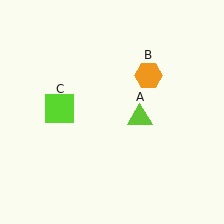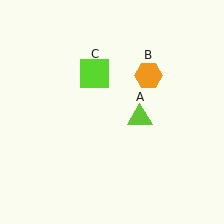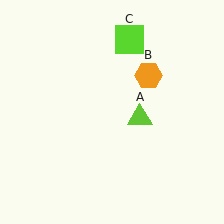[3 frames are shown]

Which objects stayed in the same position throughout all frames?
Lime triangle (object A) and orange hexagon (object B) remained stationary.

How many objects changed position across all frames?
1 object changed position: lime square (object C).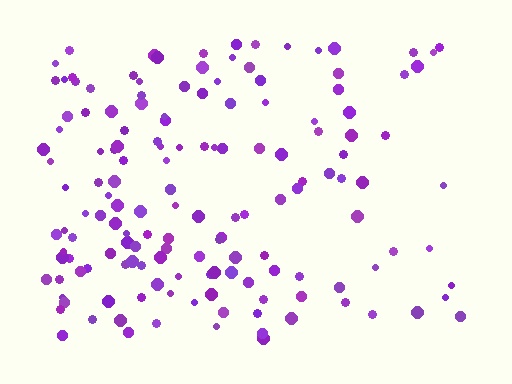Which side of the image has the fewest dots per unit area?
The right.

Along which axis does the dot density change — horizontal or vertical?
Horizontal.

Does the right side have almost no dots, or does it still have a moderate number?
Still a moderate number, just noticeably fewer than the left.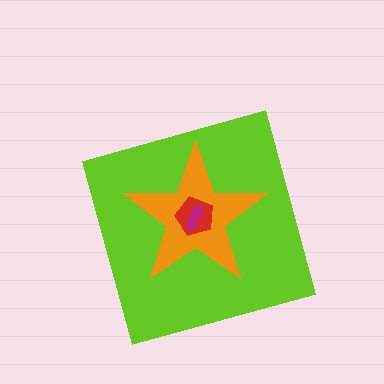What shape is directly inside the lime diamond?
The orange star.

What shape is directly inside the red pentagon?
The magenta arrow.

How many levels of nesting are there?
4.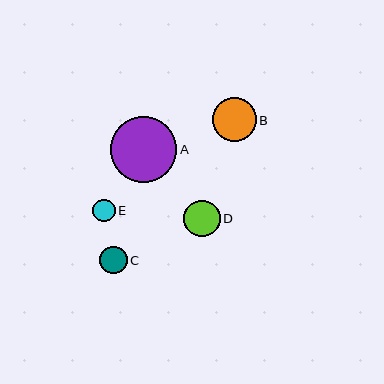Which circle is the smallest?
Circle E is the smallest with a size of approximately 23 pixels.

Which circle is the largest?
Circle A is the largest with a size of approximately 66 pixels.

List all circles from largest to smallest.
From largest to smallest: A, B, D, C, E.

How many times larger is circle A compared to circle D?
Circle A is approximately 1.8 times the size of circle D.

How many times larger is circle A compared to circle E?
Circle A is approximately 2.9 times the size of circle E.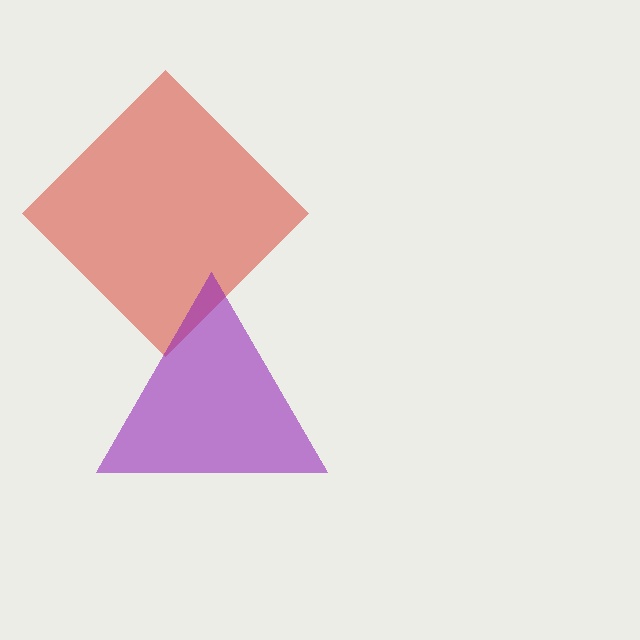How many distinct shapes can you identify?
There are 2 distinct shapes: a red diamond, a purple triangle.